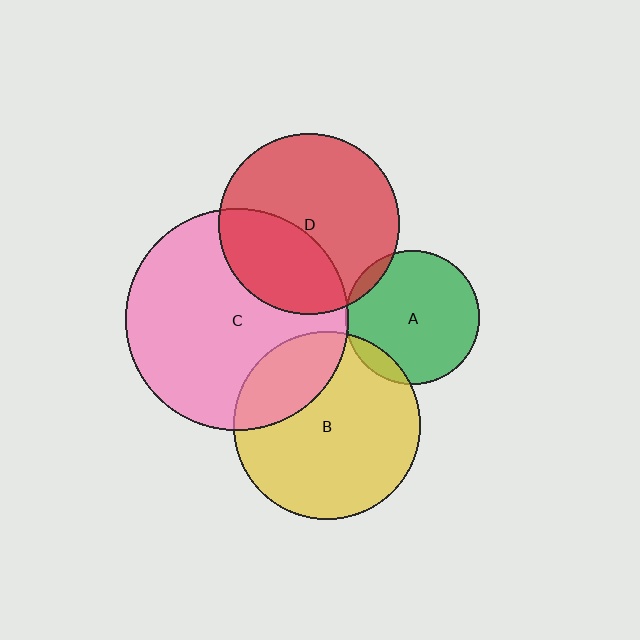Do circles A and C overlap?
Yes.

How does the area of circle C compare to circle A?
Approximately 2.7 times.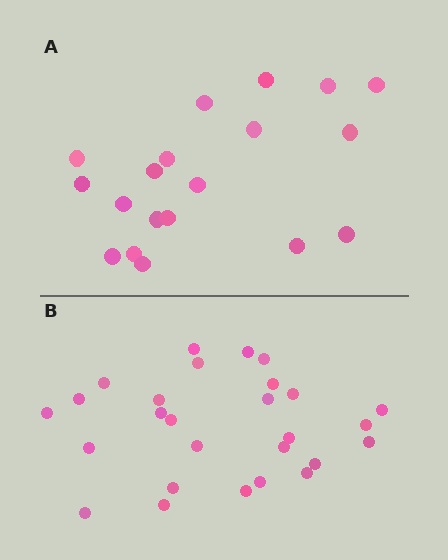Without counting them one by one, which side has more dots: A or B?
Region B (the bottom region) has more dots.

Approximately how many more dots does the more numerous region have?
Region B has roughly 8 or so more dots than region A.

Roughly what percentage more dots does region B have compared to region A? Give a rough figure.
About 40% more.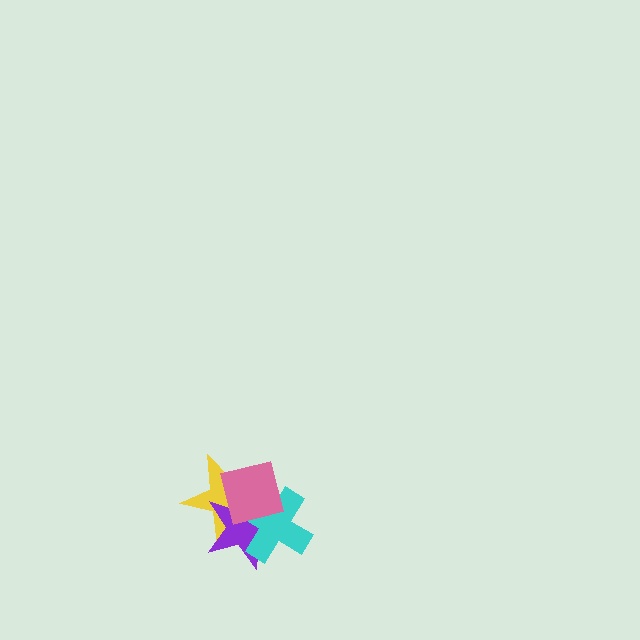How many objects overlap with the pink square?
3 objects overlap with the pink square.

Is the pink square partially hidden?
No, no other shape covers it.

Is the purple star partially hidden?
Yes, it is partially covered by another shape.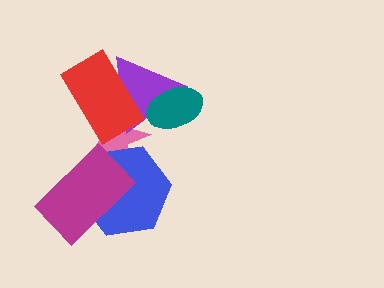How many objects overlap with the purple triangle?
3 objects overlap with the purple triangle.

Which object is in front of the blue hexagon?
The magenta rectangle is in front of the blue hexagon.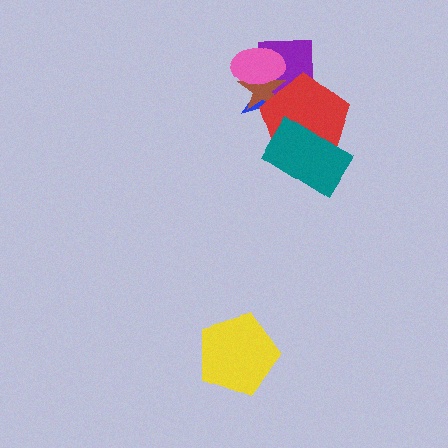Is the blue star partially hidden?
Yes, it is partially covered by another shape.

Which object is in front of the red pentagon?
The teal rectangle is in front of the red pentagon.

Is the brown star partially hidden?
Yes, it is partially covered by another shape.